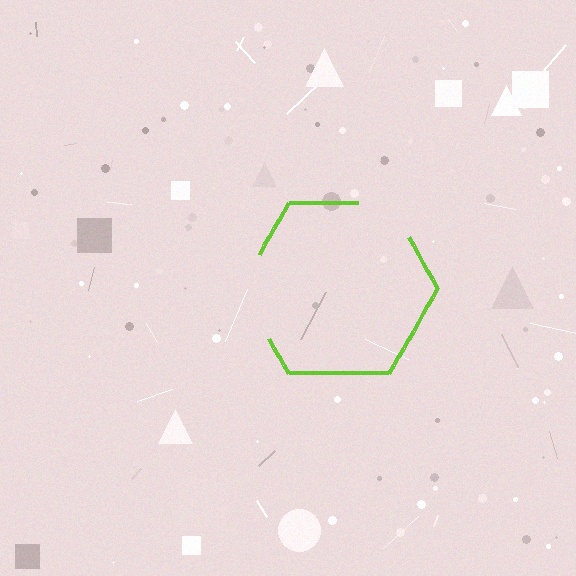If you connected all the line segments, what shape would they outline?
They would outline a hexagon.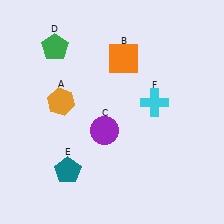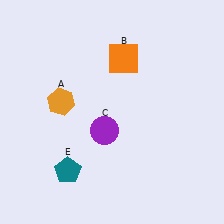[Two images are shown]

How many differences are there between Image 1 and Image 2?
There are 2 differences between the two images.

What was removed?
The green pentagon (D), the cyan cross (F) were removed in Image 2.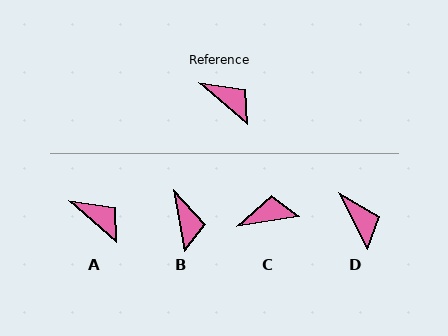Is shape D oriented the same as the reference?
No, it is off by about 22 degrees.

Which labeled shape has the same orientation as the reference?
A.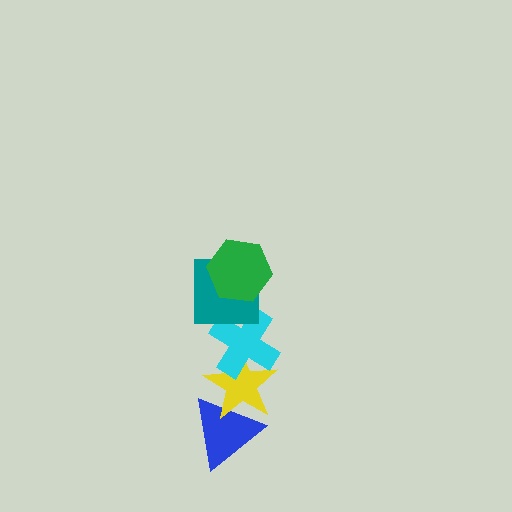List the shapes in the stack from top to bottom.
From top to bottom: the green hexagon, the teal square, the cyan cross, the yellow star, the blue triangle.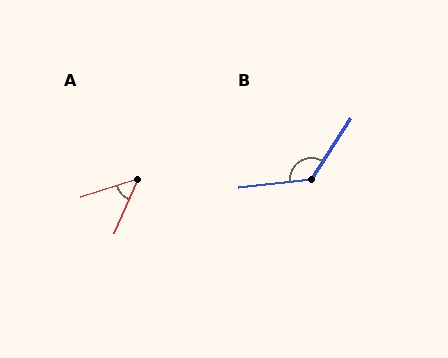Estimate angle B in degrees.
Approximately 129 degrees.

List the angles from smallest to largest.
A (49°), B (129°).